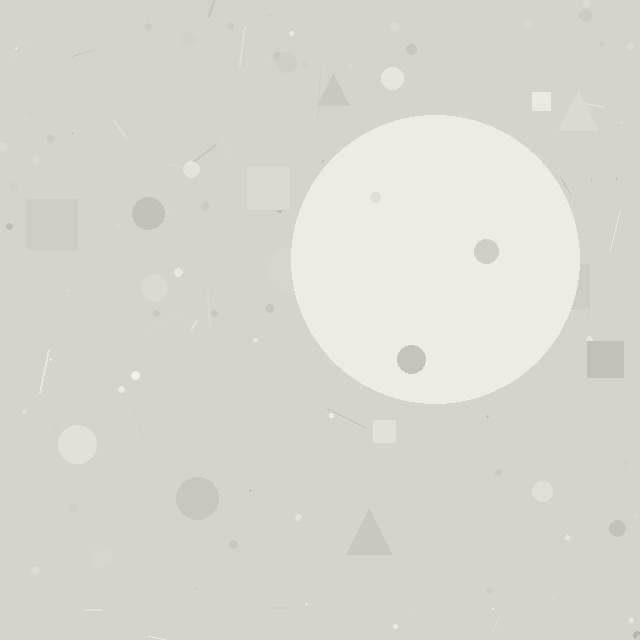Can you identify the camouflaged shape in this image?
The camouflaged shape is a circle.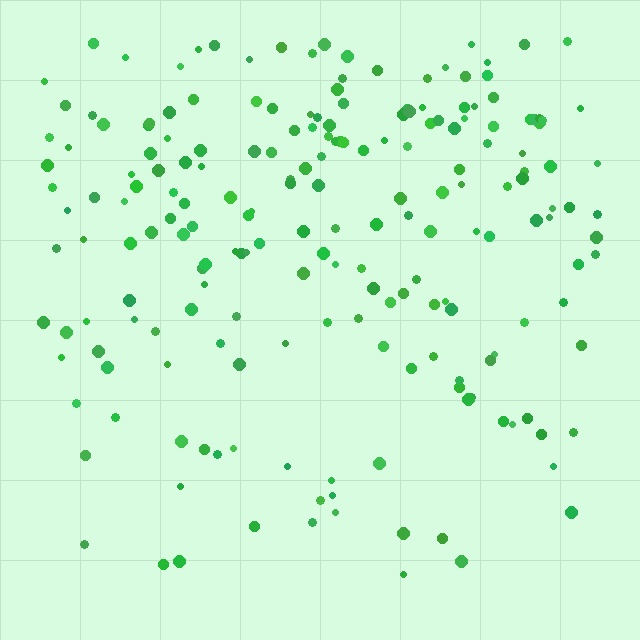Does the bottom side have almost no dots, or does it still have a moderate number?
Still a moderate number, just noticeably fewer than the top.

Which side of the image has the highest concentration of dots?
The top.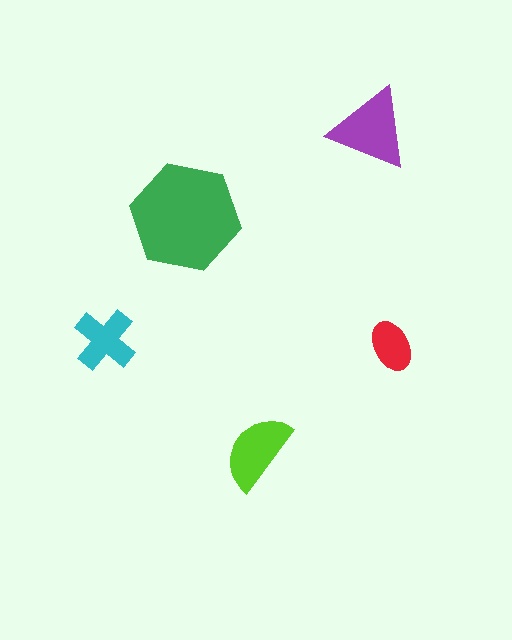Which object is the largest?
The green hexagon.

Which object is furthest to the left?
The cyan cross is leftmost.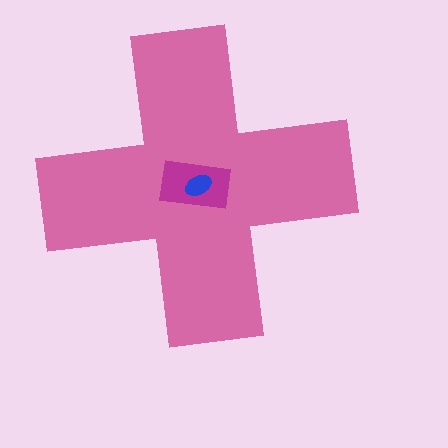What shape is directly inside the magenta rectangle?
The blue ellipse.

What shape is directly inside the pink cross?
The magenta rectangle.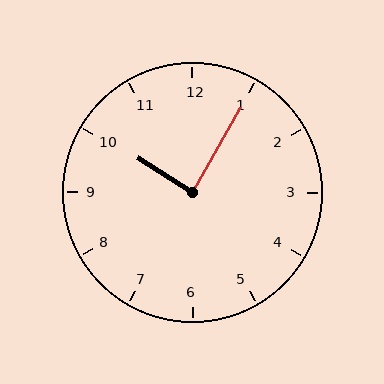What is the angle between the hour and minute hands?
Approximately 88 degrees.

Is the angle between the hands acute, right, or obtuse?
It is right.